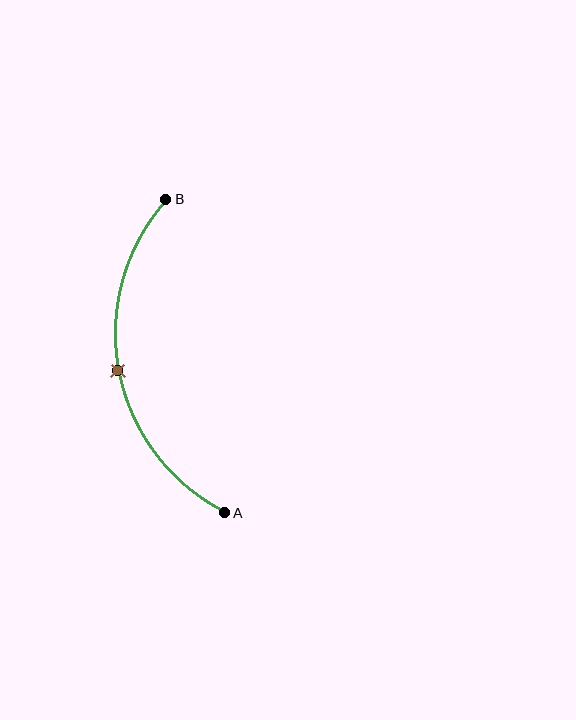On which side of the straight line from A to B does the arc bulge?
The arc bulges to the left of the straight line connecting A and B.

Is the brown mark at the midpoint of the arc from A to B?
Yes. The brown mark lies on the arc at equal arc-length from both A and B — it is the arc midpoint.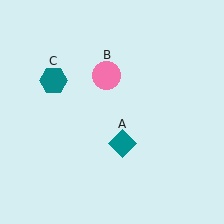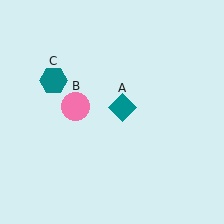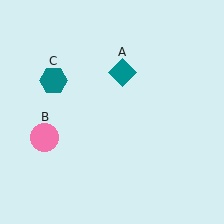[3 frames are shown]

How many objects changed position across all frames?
2 objects changed position: teal diamond (object A), pink circle (object B).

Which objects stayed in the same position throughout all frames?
Teal hexagon (object C) remained stationary.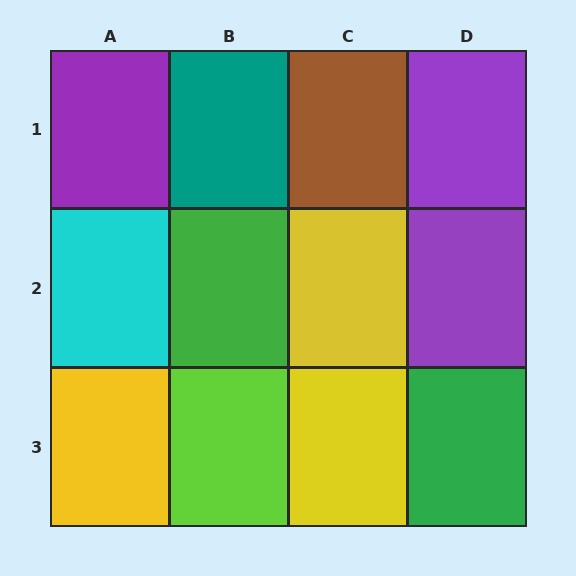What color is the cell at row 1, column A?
Purple.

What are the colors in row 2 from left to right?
Cyan, green, yellow, purple.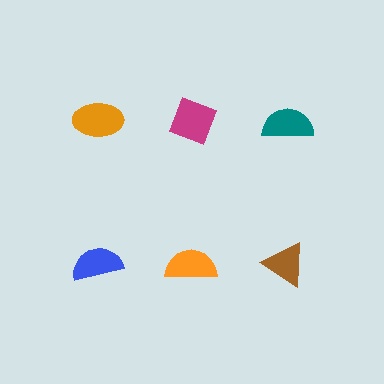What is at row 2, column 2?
An orange semicircle.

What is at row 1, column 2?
A magenta diamond.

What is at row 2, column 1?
A blue semicircle.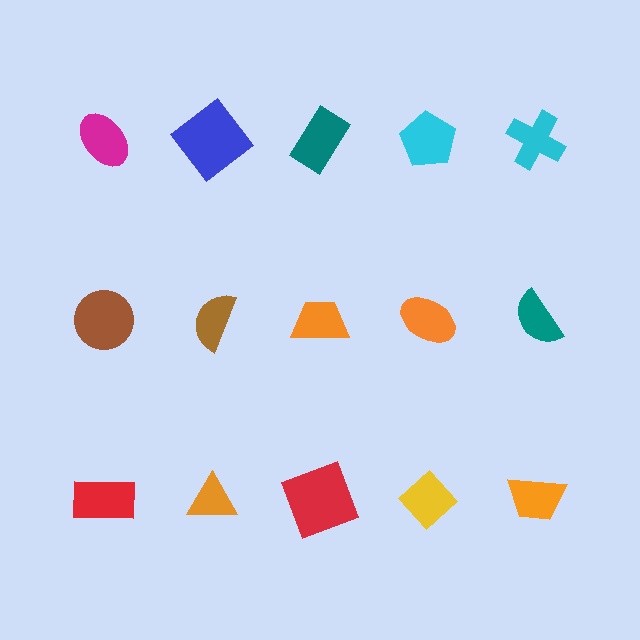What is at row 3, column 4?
A yellow diamond.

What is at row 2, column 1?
A brown circle.